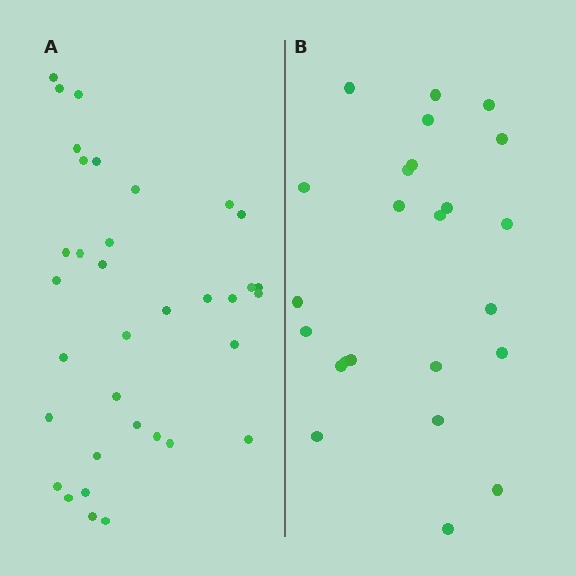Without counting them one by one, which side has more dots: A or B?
Region A (the left region) has more dots.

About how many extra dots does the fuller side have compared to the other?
Region A has roughly 12 or so more dots than region B.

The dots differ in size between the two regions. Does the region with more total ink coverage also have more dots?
No. Region B has more total ink coverage because its dots are larger, but region A actually contains more individual dots. Total area can be misleading — the number of items is what matters here.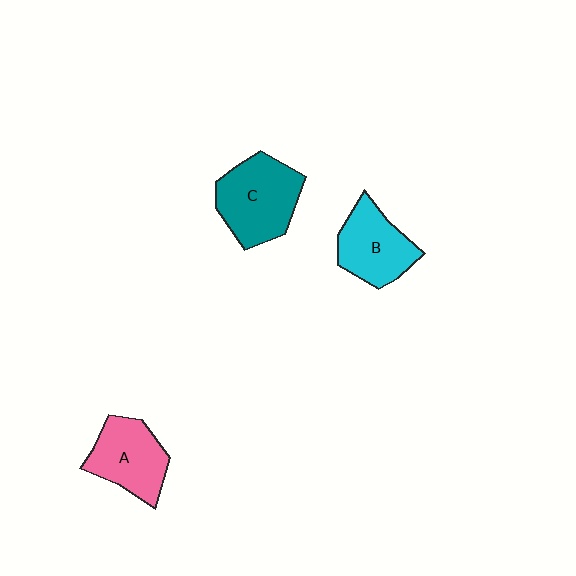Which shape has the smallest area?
Shape B (cyan).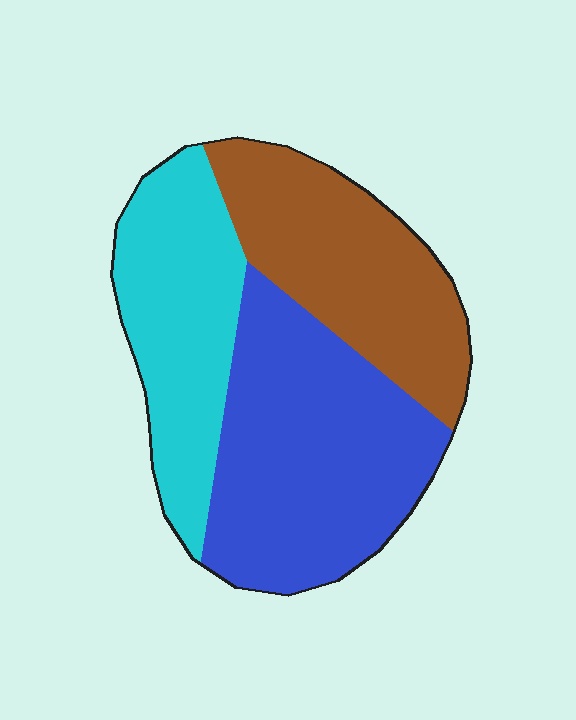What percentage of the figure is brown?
Brown takes up about one third (1/3) of the figure.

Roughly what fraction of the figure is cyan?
Cyan covers about 30% of the figure.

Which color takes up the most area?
Blue, at roughly 40%.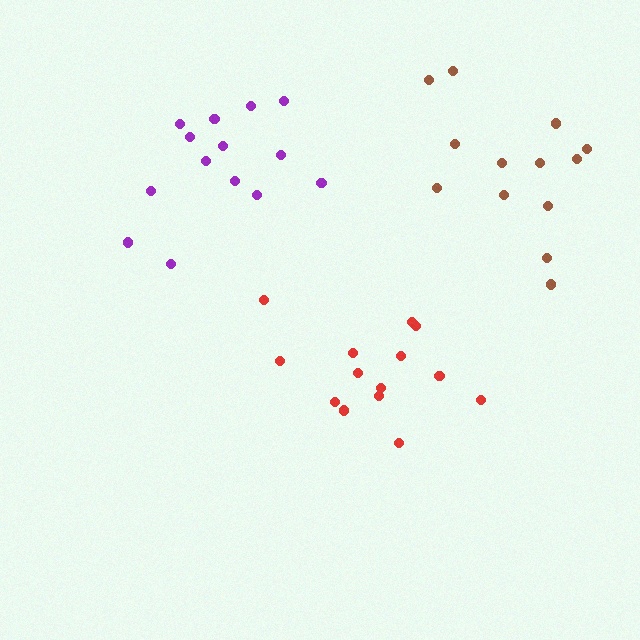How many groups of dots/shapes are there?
There are 3 groups.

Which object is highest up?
The brown cluster is topmost.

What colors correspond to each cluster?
The clusters are colored: red, purple, brown.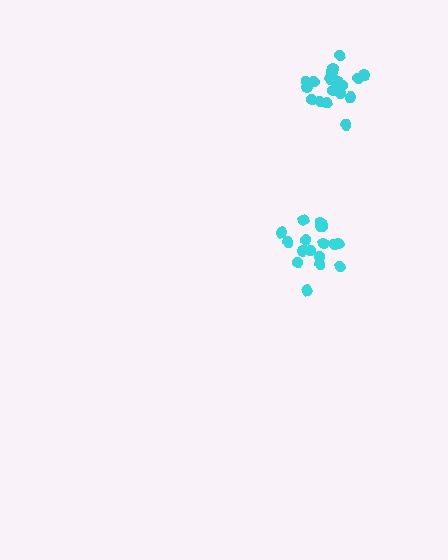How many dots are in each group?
Group 1: 17 dots, Group 2: 20 dots (37 total).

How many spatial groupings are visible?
There are 2 spatial groupings.